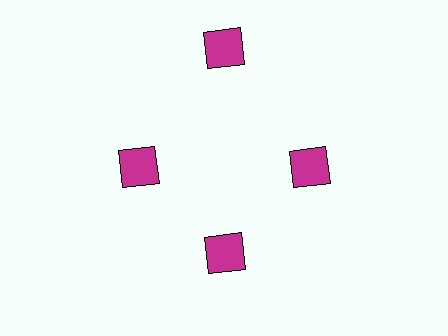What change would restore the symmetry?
The symmetry would be restored by moving it inward, back onto the ring so that all 4 squares sit at equal angles and equal distance from the center.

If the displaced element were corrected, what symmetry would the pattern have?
It would have 4-fold rotational symmetry — the pattern would map onto itself every 90 degrees.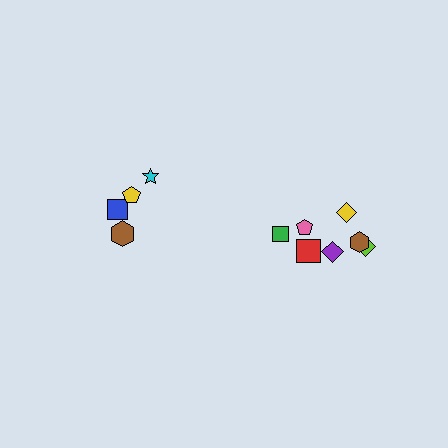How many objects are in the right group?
There are 7 objects.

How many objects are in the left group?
There are 4 objects.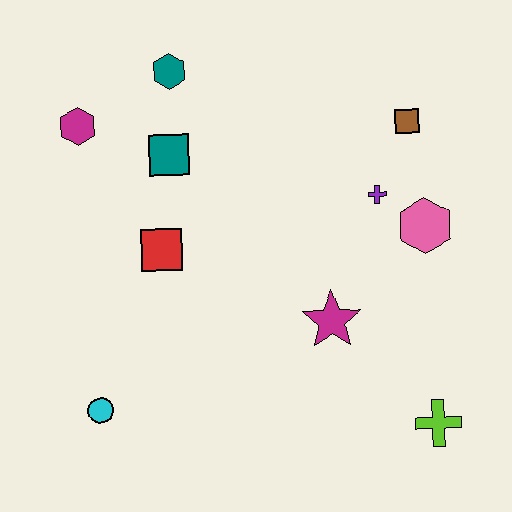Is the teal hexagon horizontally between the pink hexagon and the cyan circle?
Yes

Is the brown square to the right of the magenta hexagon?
Yes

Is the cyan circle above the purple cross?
No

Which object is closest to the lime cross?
The magenta star is closest to the lime cross.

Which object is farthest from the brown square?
The cyan circle is farthest from the brown square.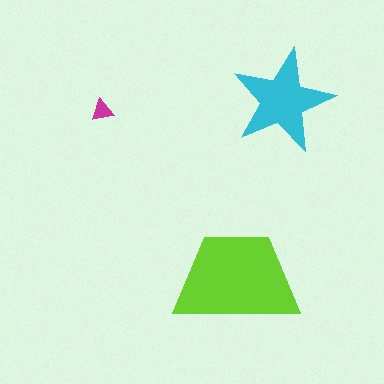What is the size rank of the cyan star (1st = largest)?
2nd.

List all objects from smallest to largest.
The magenta triangle, the cyan star, the lime trapezoid.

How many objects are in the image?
There are 3 objects in the image.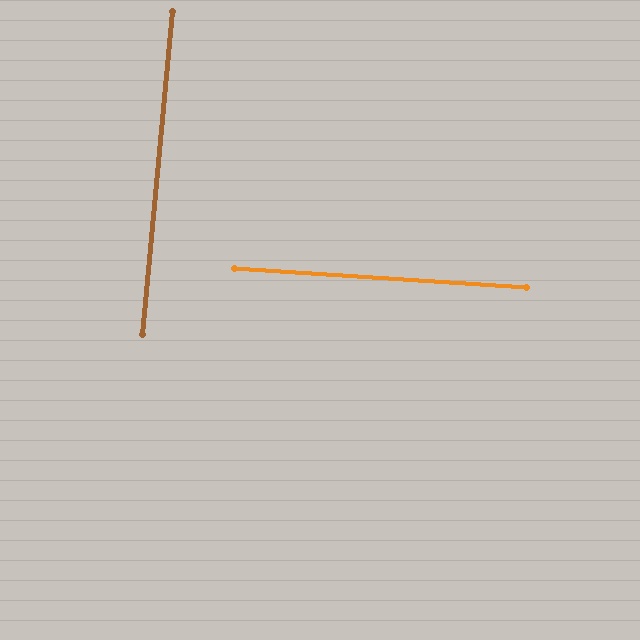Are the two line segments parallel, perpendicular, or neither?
Perpendicular — they meet at approximately 88°.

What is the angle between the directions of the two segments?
Approximately 88 degrees.